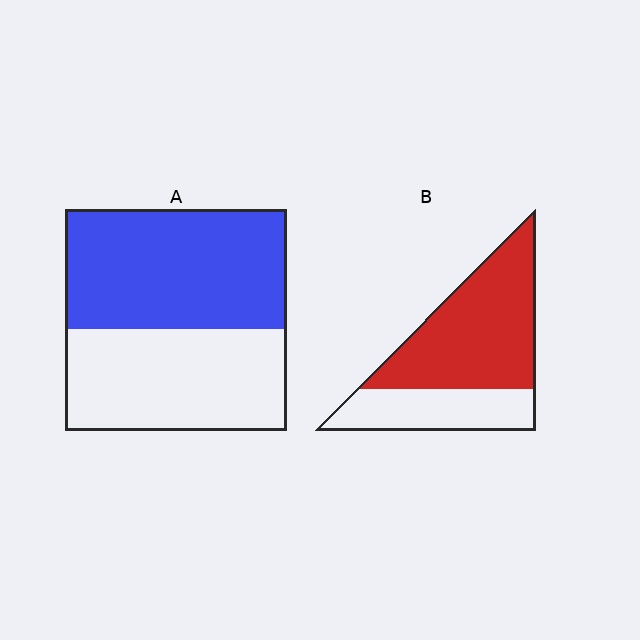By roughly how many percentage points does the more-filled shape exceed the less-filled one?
By roughly 10 percentage points (B over A).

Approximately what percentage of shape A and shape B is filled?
A is approximately 55% and B is approximately 65%.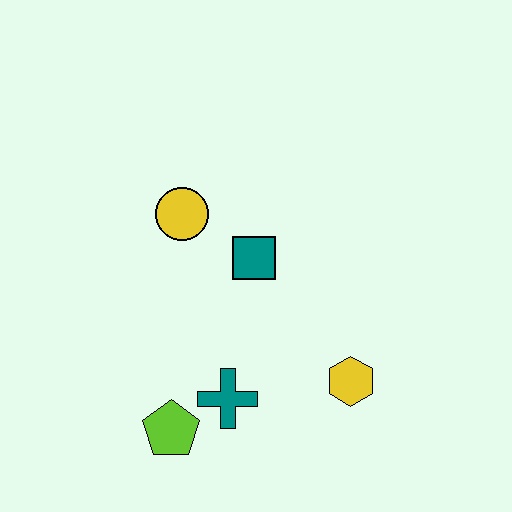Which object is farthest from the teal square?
The lime pentagon is farthest from the teal square.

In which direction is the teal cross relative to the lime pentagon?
The teal cross is to the right of the lime pentagon.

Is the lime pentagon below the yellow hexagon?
Yes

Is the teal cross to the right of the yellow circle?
Yes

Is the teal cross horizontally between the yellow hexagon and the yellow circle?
Yes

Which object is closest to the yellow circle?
The teal square is closest to the yellow circle.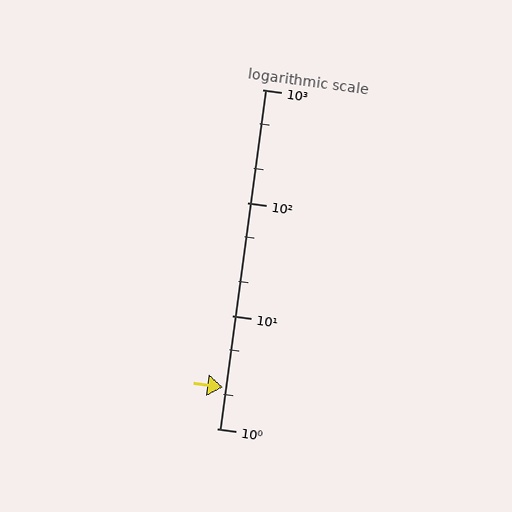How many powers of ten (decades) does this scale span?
The scale spans 3 decades, from 1 to 1000.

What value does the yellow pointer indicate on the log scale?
The pointer indicates approximately 2.3.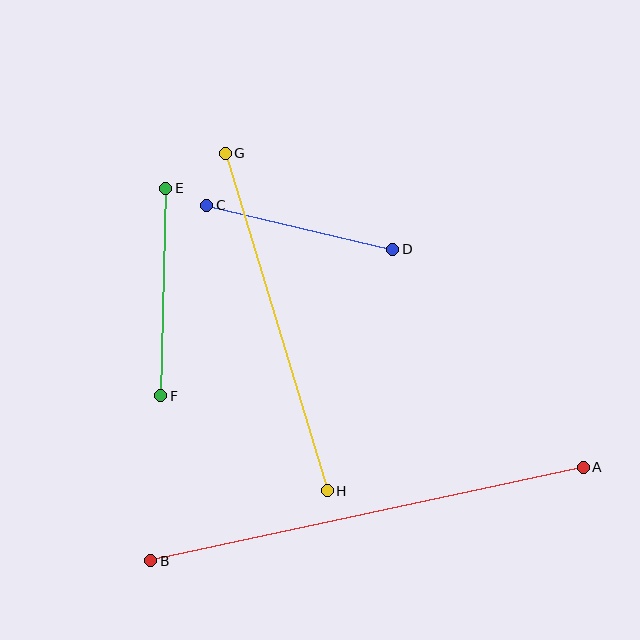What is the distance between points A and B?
The distance is approximately 442 pixels.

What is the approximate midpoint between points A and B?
The midpoint is at approximately (367, 514) pixels.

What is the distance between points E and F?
The distance is approximately 207 pixels.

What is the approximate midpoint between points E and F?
The midpoint is at approximately (163, 292) pixels.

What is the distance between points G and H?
The distance is approximately 353 pixels.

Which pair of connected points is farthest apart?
Points A and B are farthest apart.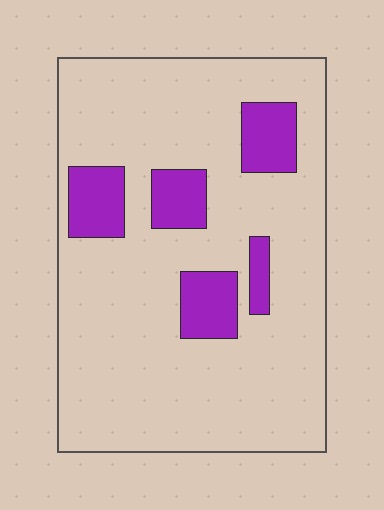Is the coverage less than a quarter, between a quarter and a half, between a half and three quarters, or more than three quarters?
Less than a quarter.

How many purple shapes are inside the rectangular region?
5.